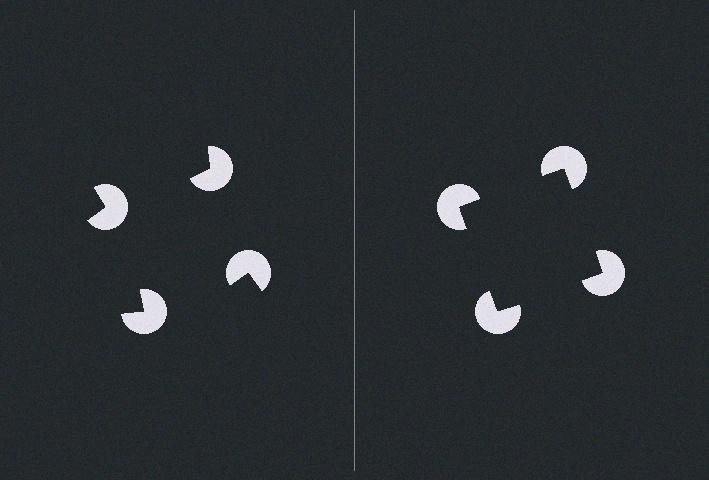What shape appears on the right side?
An illusory square.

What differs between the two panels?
The pac-man discs are positioned identically on both sides; only the wedge orientations differ. On the right they align to a square; on the left they are misaligned.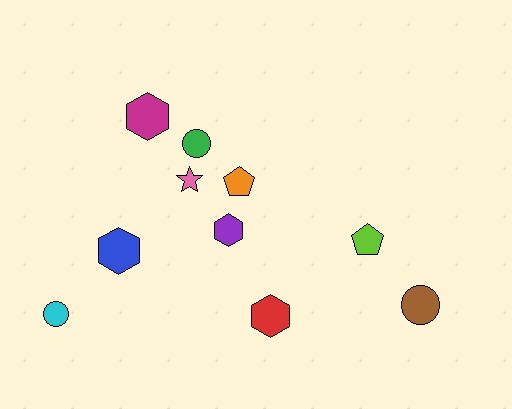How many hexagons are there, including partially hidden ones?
There are 4 hexagons.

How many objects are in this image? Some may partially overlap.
There are 10 objects.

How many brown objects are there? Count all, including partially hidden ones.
There is 1 brown object.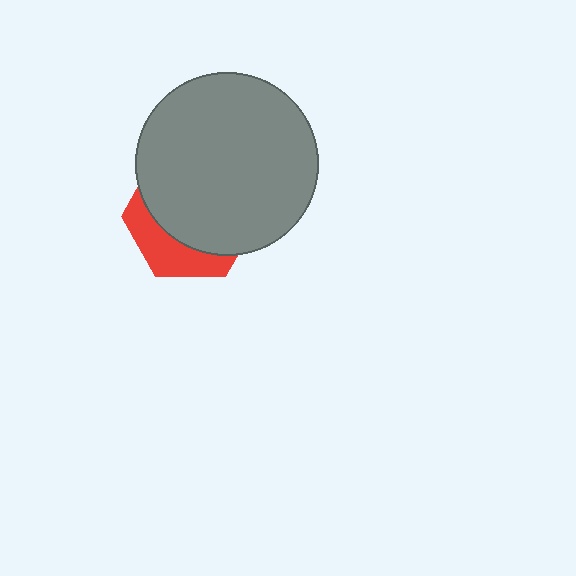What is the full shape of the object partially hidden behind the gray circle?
The partially hidden object is a red hexagon.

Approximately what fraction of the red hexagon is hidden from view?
Roughly 70% of the red hexagon is hidden behind the gray circle.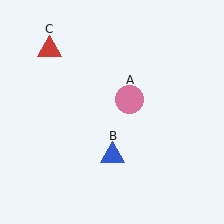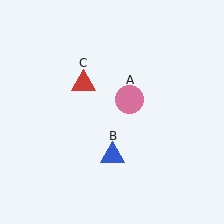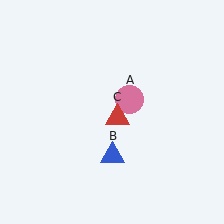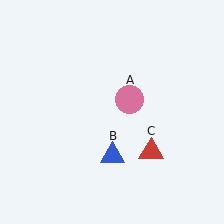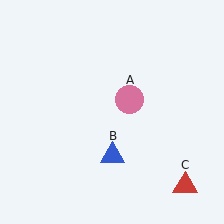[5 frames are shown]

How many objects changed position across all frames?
1 object changed position: red triangle (object C).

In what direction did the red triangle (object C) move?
The red triangle (object C) moved down and to the right.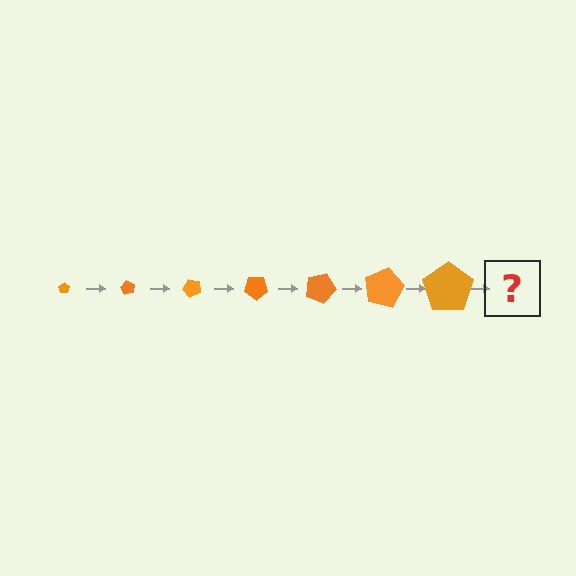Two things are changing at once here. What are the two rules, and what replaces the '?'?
The two rules are that the pentagon grows larger each step and it rotates 60 degrees each step. The '?' should be a pentagon, larger than the previous one and rotated 420 degrees from the start.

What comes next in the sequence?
The next element should be a pentagon, larger than the previous one and rotated 420 degrees from the start.